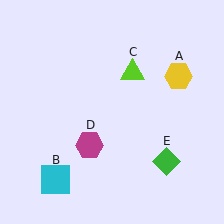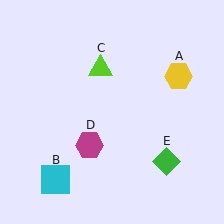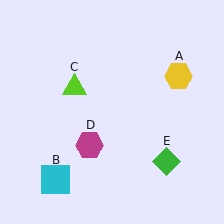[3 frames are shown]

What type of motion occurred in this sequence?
The lime triangle (object C) rotated counterclockwise around the center of the scene.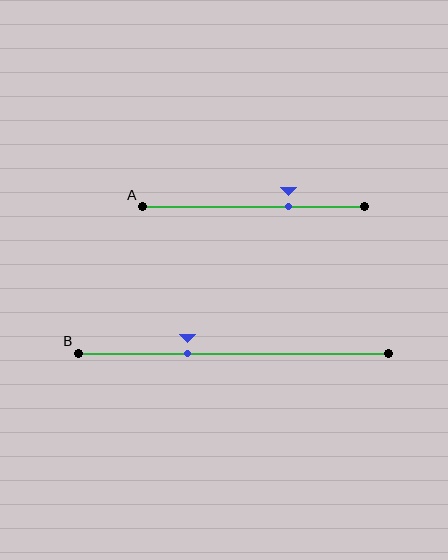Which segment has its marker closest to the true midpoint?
Segment B has its marker closest to the true midpoint.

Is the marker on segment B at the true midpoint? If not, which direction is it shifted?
No, the marker on segment B is shifted to the left by about 15% of the segment length.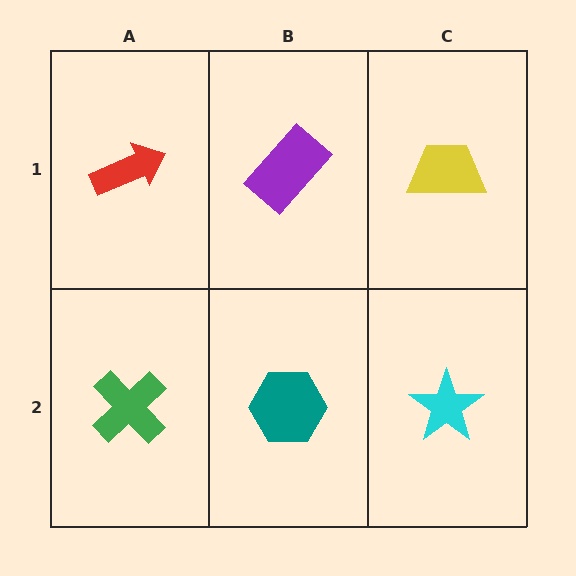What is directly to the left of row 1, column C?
A purple rectangle.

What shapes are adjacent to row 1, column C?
A cyan star (row 2, column C), a purple rectangle (row 1, column B).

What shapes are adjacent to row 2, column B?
A purple rectangle (row 1, column B), a green cross (row 2, column A), a cyan star (row 2, column C).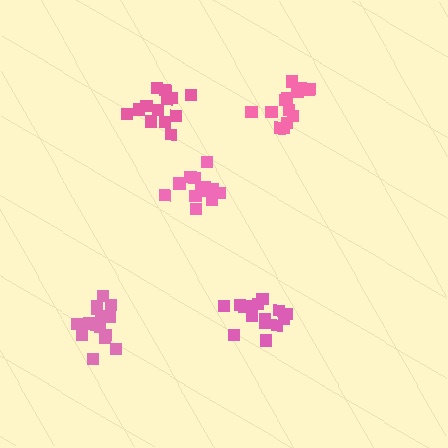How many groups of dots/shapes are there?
There are 5 groups.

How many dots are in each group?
Group 1: 15 dots, Group 2: 15 dots, Group 3: 15 dots, Group 4: 13 dots, Group 5: 13 dots (71 total).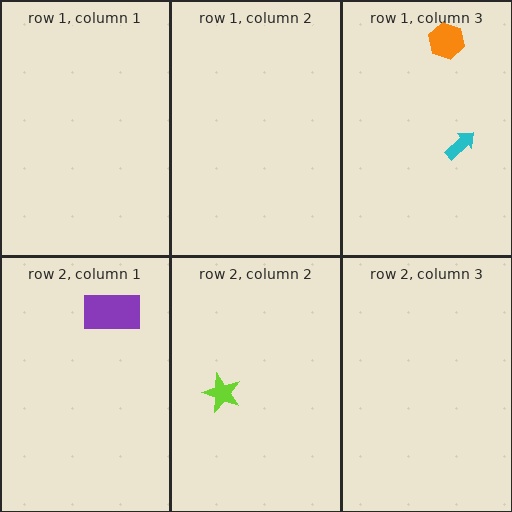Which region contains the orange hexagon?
The row 1, column 3 region.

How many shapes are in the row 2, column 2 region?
1.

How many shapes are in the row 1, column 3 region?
2.